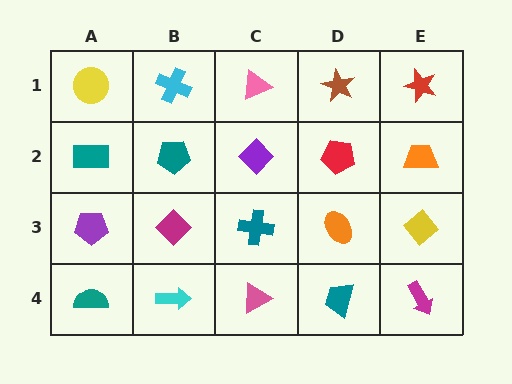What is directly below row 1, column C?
A purple diamond.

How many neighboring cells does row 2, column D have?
4.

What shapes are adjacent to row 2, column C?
A pink triangle (row 1, column C), a teal cross (row 3, column C), a teal pentagon (row 2, column B), a red pentagon (row 2, column D).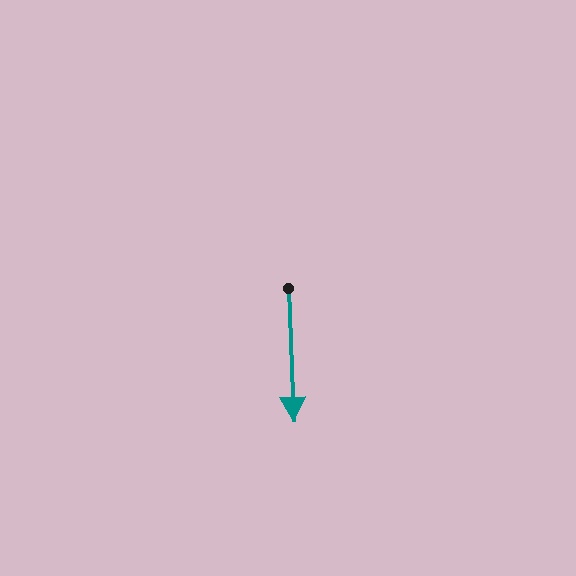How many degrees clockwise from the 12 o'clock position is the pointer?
Approximately 178 degrees.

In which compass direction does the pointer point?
South.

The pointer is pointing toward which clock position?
Roughly 6 o'clock.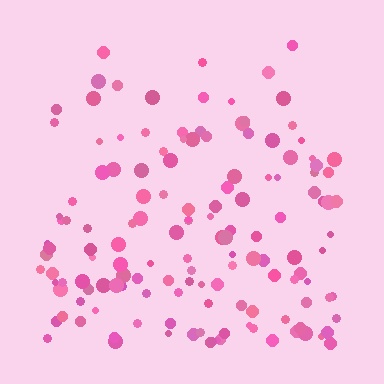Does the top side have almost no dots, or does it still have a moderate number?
Still a moderate number, just noticeably fewer than the bottom.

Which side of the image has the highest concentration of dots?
The bottom.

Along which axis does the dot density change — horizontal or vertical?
Vertical.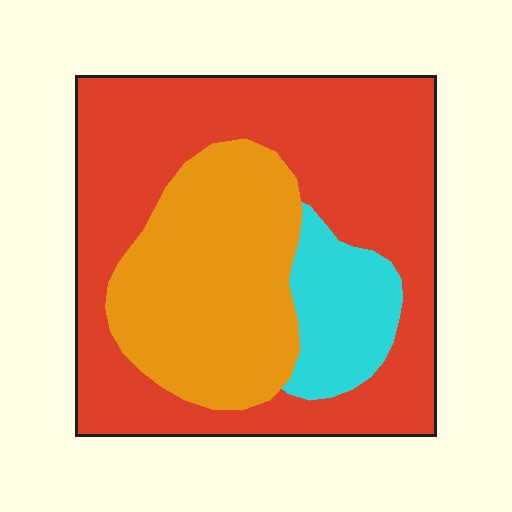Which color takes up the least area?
Cyan, at roughly 10%.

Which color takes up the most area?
Red, at roughly 60%.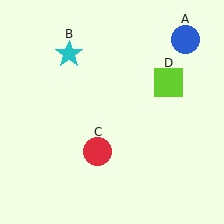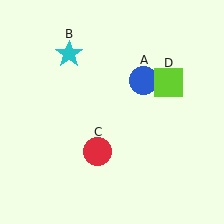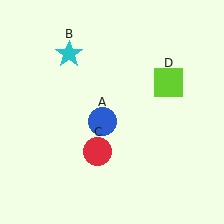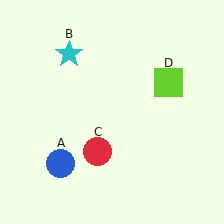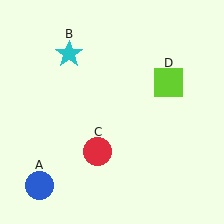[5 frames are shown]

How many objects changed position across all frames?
1 object changed position: blue circle (object A).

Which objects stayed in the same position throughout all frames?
Cyan star (object B) and red circle (object C) and lime square (object D) remained stationary.